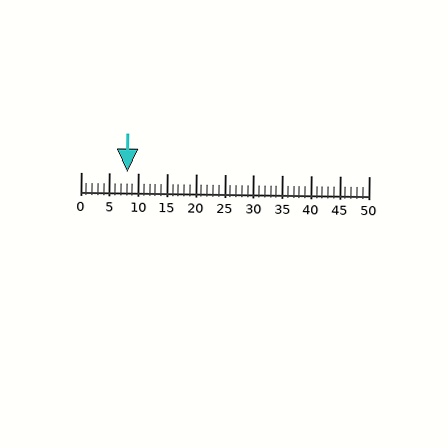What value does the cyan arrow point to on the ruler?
The cyan arrow points to approximately 8.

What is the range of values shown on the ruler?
The ruler shows values from 0 to 50.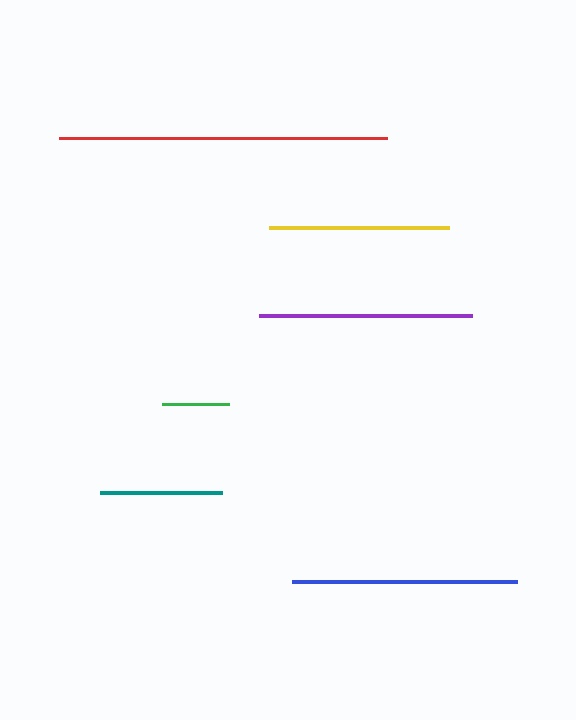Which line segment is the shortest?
The green line is the shortest at approximately 67 pixels.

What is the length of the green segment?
The green segment is approximately 67 pixels long.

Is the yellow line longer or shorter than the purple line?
The purple line is longer than the yellow line.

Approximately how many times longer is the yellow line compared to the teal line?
The yellow line is approximately 1.5 times the length of the teal line.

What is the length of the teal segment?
The teal segment is approximately 123 pixels long.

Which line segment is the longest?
The red line is the longest at approximately 327 pixels.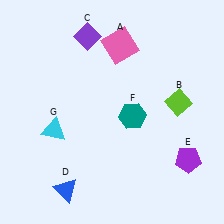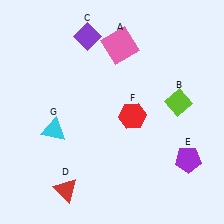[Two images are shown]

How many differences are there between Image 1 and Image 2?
There are 2 differences between the two images.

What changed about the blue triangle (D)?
In Image 1, D is blue. In Image 2, it changed to red.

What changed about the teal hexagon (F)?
In Image 1, F is teal. In Image 2, it changed to red.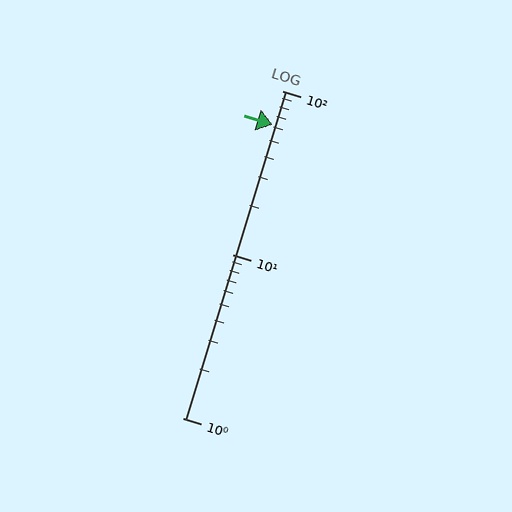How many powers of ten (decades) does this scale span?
The scale spans 2 decades, from 1 to 100.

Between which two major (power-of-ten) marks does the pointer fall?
The pointer is between 10 and 100.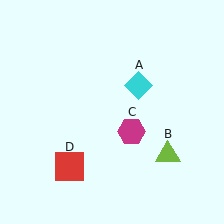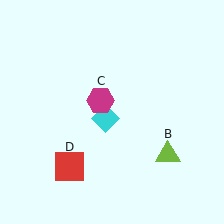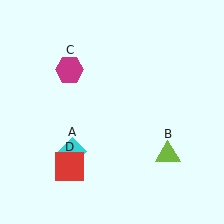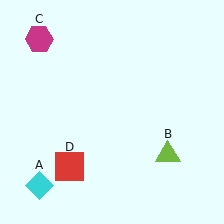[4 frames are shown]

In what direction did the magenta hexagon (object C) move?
The magenta hexagon (object C) moved up and to the left.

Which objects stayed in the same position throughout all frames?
Lime triangle (object B) and red square (object D) remained stationary.